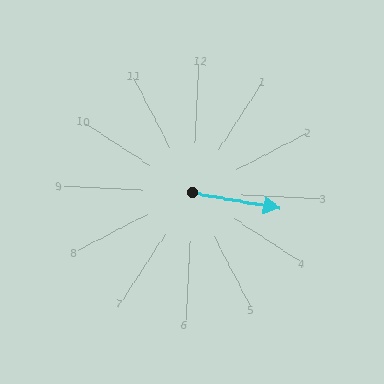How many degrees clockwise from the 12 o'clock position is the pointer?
Approximately 97 degrees.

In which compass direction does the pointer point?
East.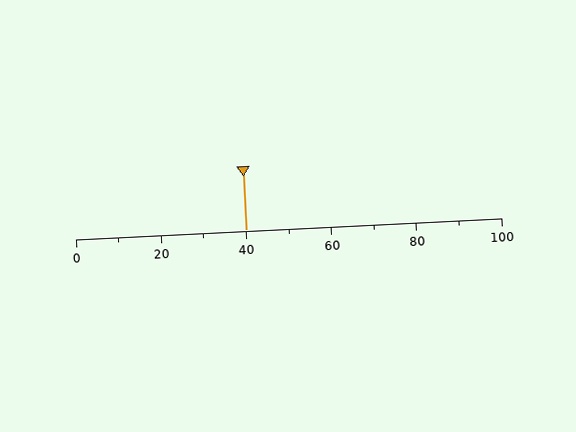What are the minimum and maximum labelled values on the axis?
The axis runs from 0 to 100.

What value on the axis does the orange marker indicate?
The marker indicates approximately 40.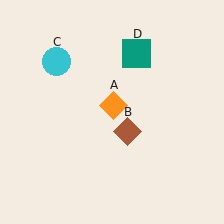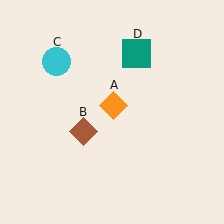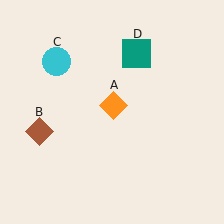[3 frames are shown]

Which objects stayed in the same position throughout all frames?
Orange diamond (object A) and cyan circle (object C) and teal square (object D) remained stationary.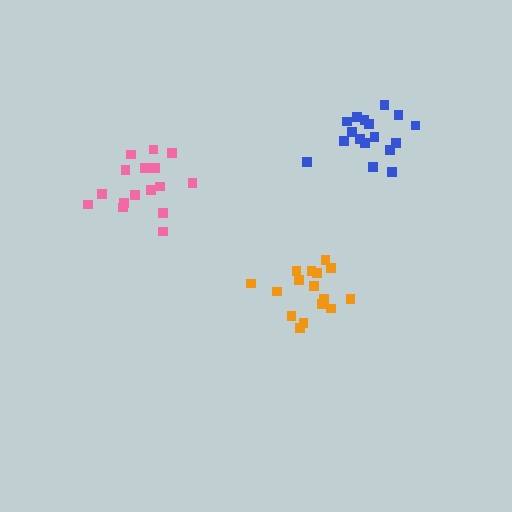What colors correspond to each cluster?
The clusters are colored: orange, blue, pink.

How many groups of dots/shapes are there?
There are 3 groups.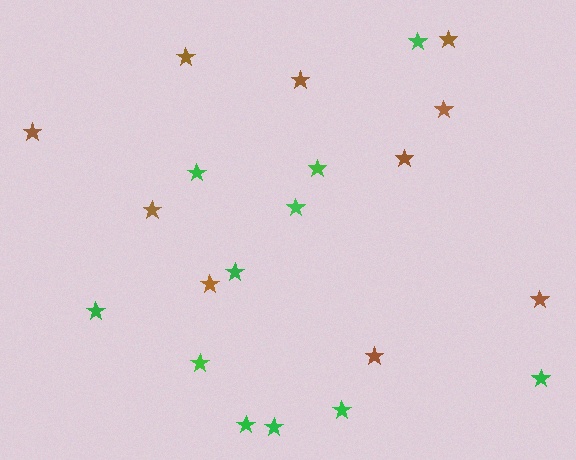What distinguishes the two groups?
There are 2 groups: one group of green stars (11) and one group of brown stars (10).